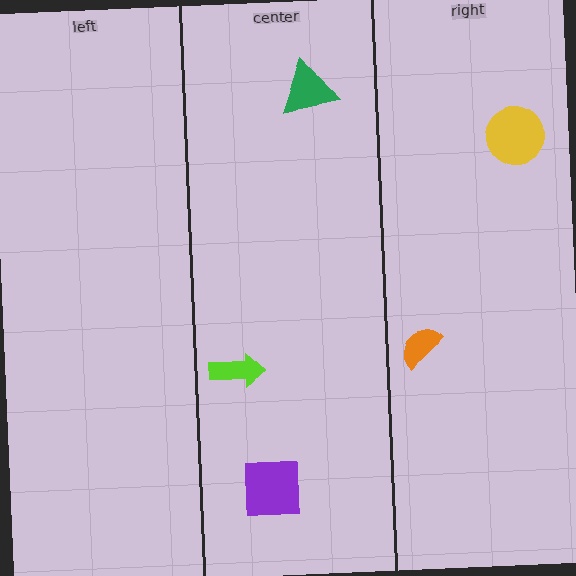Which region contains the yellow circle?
The right region.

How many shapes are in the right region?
2.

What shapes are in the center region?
The purple square, the lime arrow, the green triangle.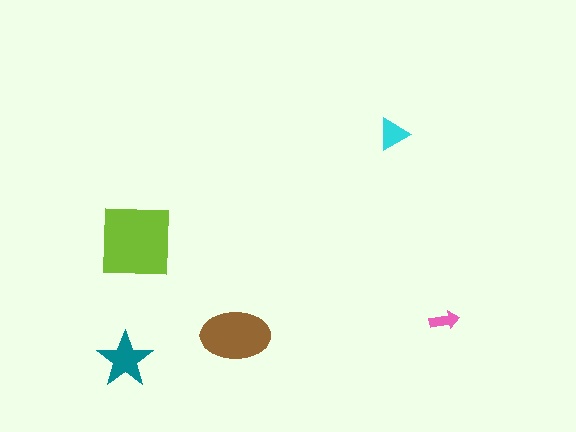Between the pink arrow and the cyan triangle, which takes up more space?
The cyan triangle.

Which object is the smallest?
The pink arrow.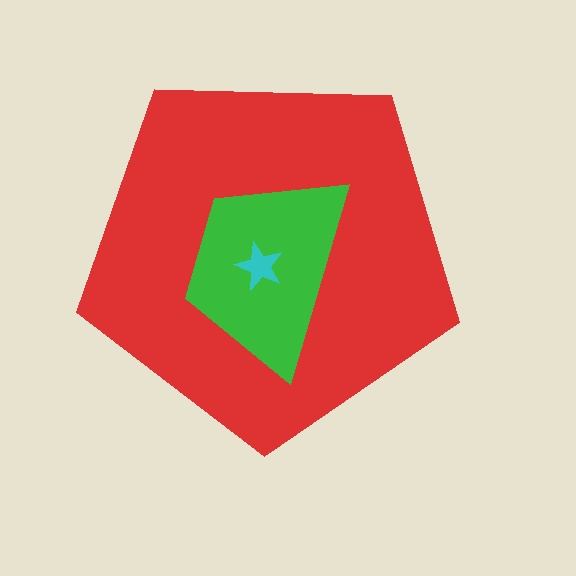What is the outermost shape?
The red pentagon.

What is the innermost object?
The cyan star.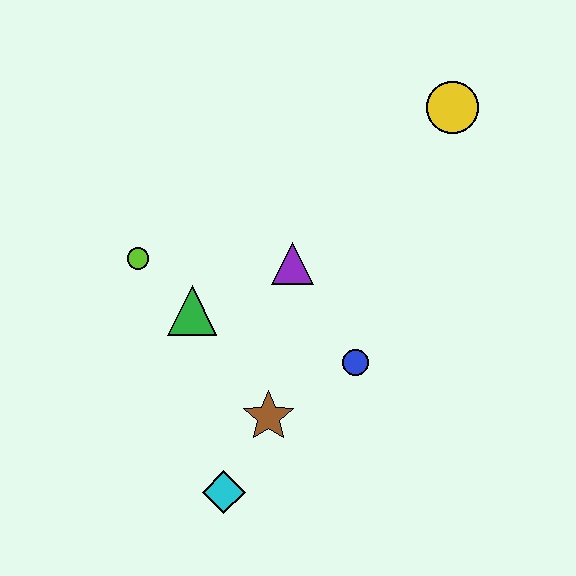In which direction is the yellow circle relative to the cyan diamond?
The yellow circle is above the cyan diamond.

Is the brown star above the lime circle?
No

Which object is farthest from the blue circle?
The yellow circle is farthest from the blue circle.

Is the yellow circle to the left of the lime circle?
No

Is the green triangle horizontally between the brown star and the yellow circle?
No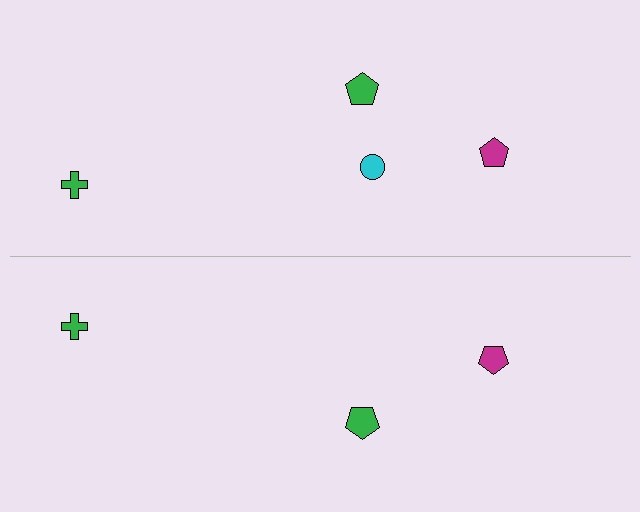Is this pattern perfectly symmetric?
No, the pattern is not perfectly symmetric. A cyan circle is missing from the bottom side.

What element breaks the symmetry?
A cyan circle is missing from the bottom side.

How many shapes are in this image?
There are 7 shapes in this image.